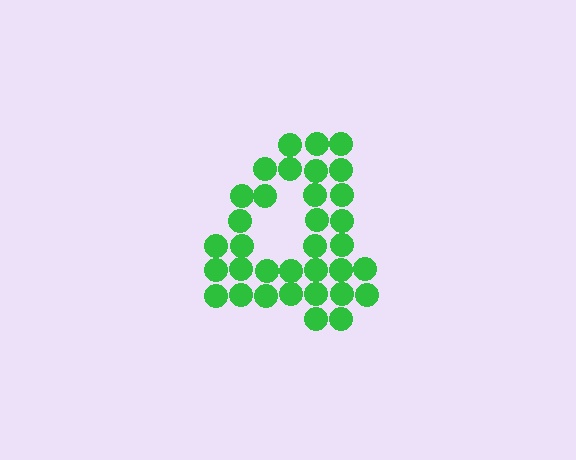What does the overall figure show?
The overall figure shows the digit 4.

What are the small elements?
The small elements are circles.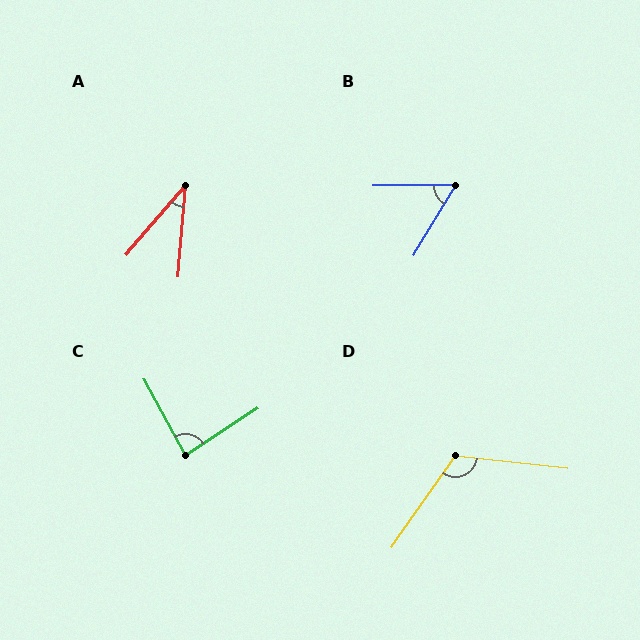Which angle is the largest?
D, at approximately 119 degrees.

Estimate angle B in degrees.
Approximately 59 degrees.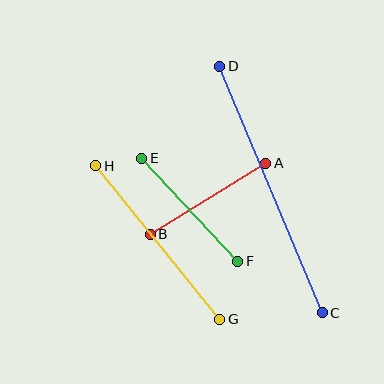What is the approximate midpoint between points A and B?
The midpoint is at approximately (208, 199) pixels.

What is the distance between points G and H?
The distance is approximately 197 pixels.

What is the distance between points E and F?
The distance is approximately 141 pixels.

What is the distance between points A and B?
The distance is approximately 135 pixels.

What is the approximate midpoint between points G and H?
The midpoint is at approximately (158, 243) pixels.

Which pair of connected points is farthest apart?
Points C and D are farthest apart.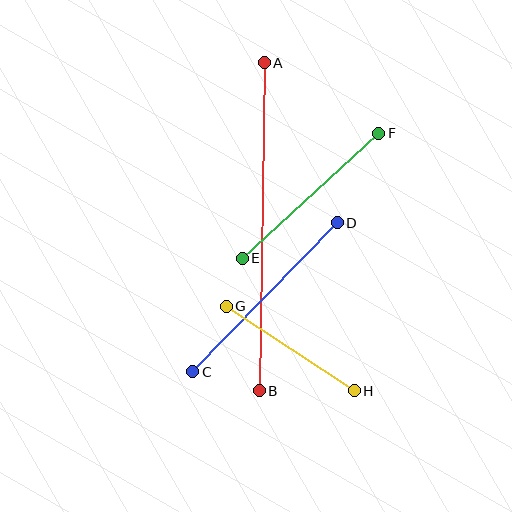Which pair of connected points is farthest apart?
Points A and B are farthest apart.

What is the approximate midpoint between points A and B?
The midpoint is at approximately (262, 227) pixels.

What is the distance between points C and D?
The distance is approximately 208 pixels.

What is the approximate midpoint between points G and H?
The midpoint is at approximately (290, 348) pixels.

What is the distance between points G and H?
The distance is approximately 154 pixels.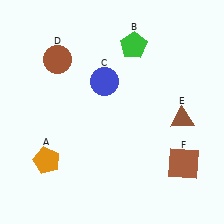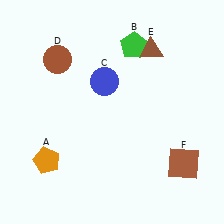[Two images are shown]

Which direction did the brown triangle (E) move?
The brown triangle (E) moved up.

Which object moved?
The brown triangle (E) moved up.